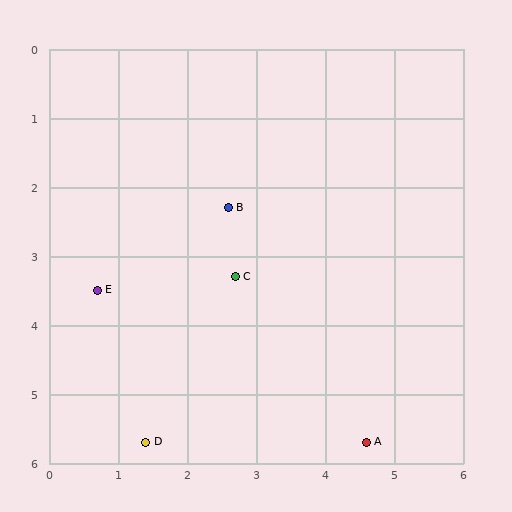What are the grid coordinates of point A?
Point A is at approximately (4.6, 5.7).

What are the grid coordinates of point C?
Point C is at approximately (2.7, 3.3).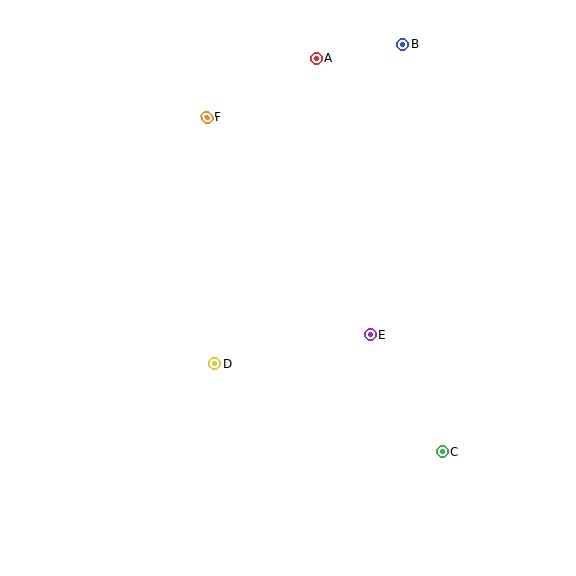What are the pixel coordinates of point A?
Point A is at (317, 58).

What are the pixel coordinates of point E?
Point E is at (370, 335).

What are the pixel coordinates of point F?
Point F is at (207, 117).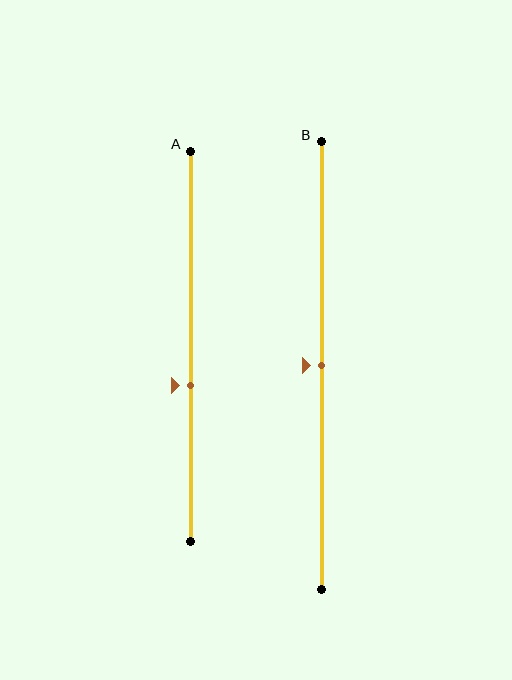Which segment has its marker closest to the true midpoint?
Segment B has its marker closest to the true midpoint.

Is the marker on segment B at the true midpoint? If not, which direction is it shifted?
Yes, the marker on segment B is at the true midpoint.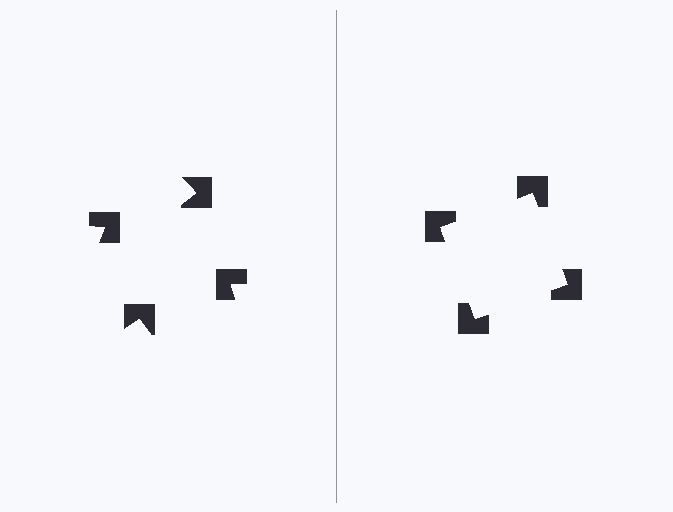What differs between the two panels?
The notched squares are positioned identically on both sides; only the wedge orientations differ. On the right they align to a square; on the left they are misaligned.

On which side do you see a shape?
An illusory square appears on the right side. On the left side the wedge cuts are rotated, so no coherent shape forms.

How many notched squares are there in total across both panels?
8 — 4 on each side.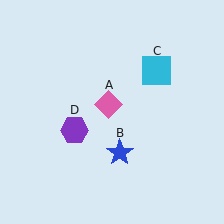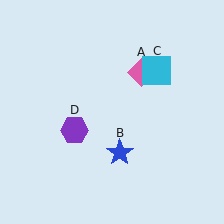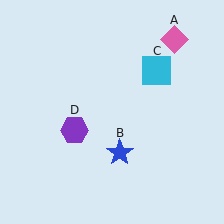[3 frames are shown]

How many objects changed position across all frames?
1 object changed position: pink diamond (object A).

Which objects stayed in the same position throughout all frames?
Blue star (object B) and cyan square (object C) and purple hexagon (object D) remained stationary.